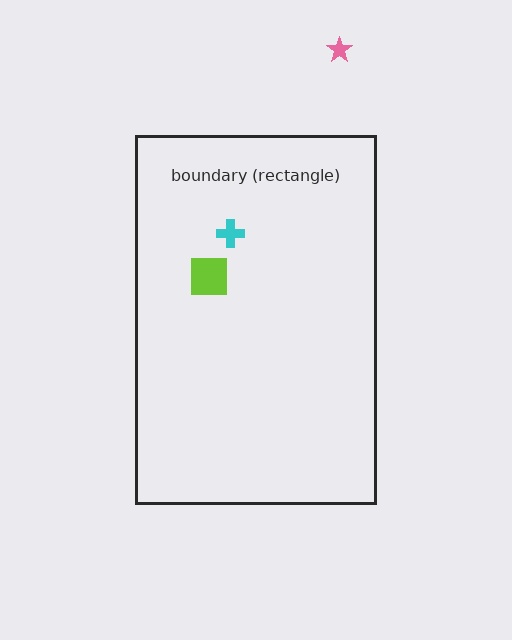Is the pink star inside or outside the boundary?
Outside.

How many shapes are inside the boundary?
2 inside, 1 outside.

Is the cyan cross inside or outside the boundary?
Inside.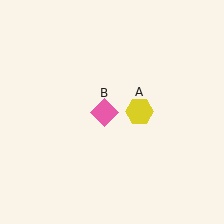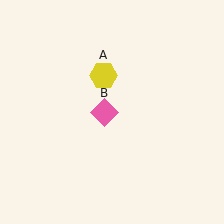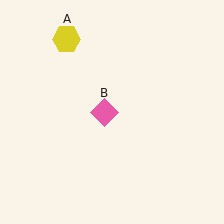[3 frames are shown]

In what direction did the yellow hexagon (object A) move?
The yellow hexagon (object A) moved up and to the left.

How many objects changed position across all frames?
1 object changed position: yellow hexagon (object A).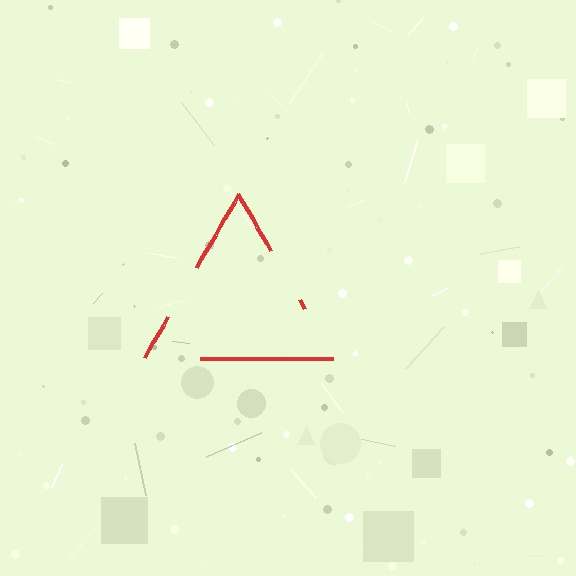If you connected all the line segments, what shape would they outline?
They would outline a triangle.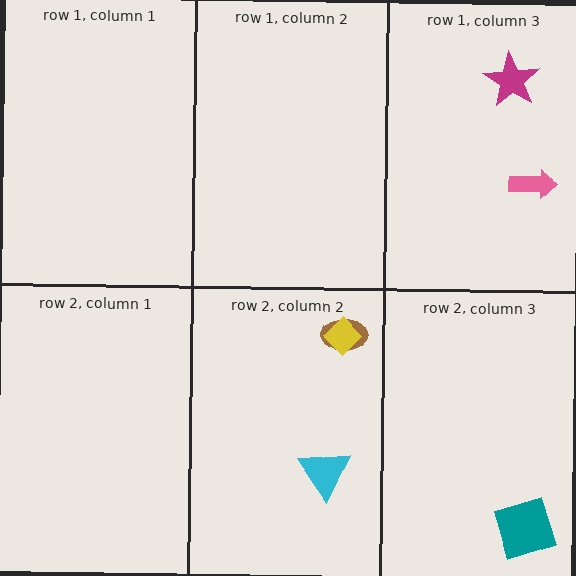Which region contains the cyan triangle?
The row 2, column 2 region.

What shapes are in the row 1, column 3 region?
The pink arrow, the magenta star.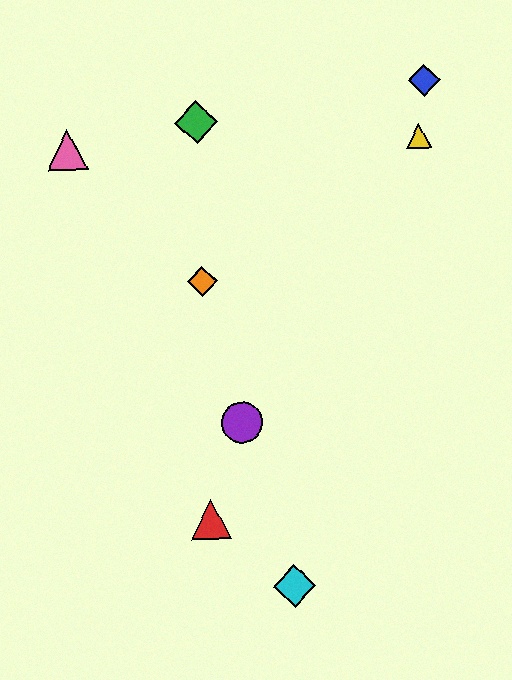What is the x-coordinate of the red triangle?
The red triangle is at x≈211.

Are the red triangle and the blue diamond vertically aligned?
No, the red triangle is at x≈211 and the blue diamond is at x≈424.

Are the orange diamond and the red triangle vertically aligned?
Yes, both are at x≈202.